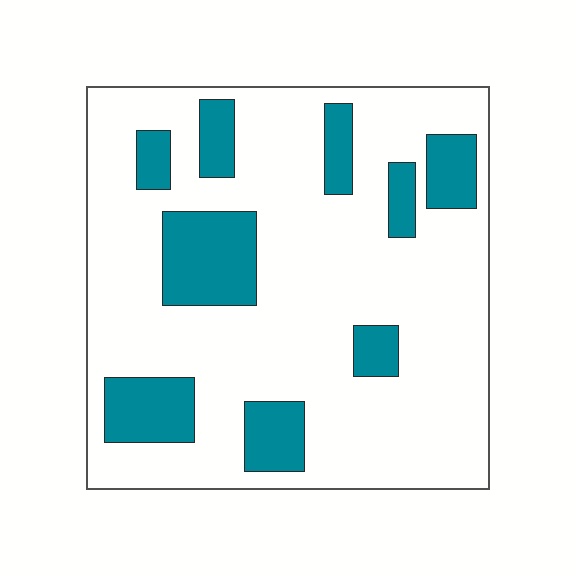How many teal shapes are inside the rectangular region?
9.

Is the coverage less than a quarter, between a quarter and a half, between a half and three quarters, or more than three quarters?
Less than a quarter.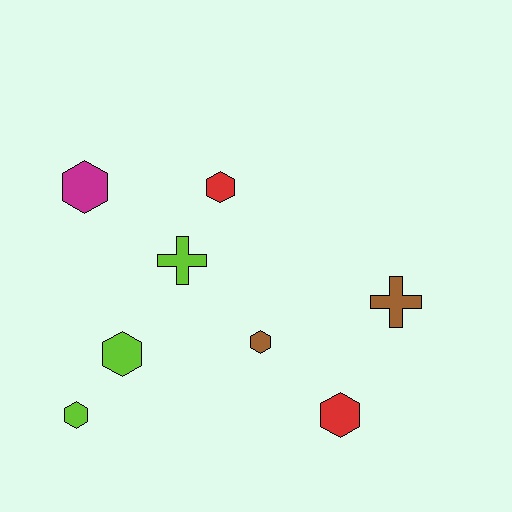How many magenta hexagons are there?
There is 1 magenta hexagon.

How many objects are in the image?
There are 8 objects.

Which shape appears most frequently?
Hexagon, with 6 objects.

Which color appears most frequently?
Lime, with 3 objects.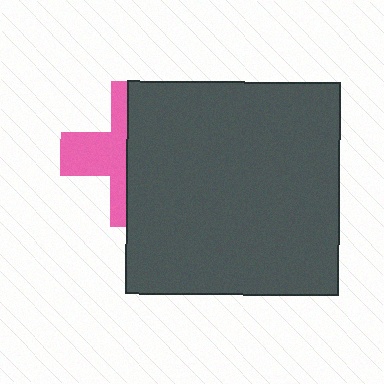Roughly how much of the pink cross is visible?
A small part of it is visible (roughly 41%).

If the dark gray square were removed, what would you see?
You would see the complete pink cross.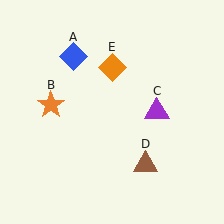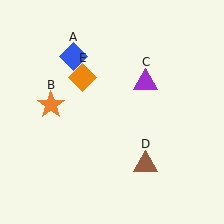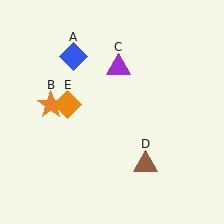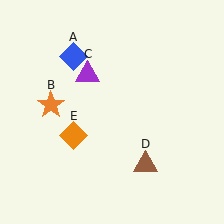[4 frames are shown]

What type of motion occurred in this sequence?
The purple triangle (object C), orange diamond (object E) rotated counterclockwise around the center of the scene.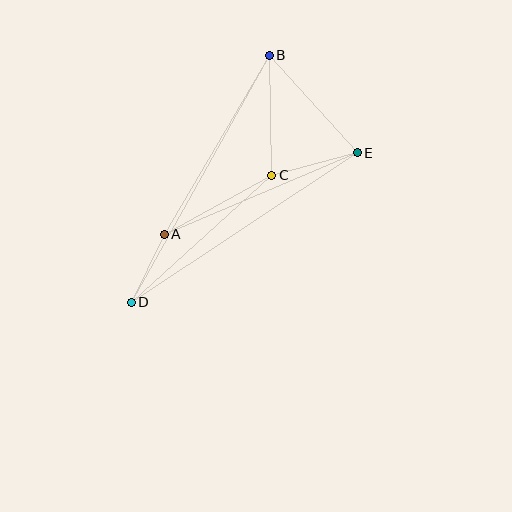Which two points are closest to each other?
Points A and D are closest to each other.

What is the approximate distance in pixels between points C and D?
The distance between C and D is approximately 189 pixels.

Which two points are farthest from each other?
Points B and D are farthest from each other.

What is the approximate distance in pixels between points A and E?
The distance between A and E is approximately 209 pixels.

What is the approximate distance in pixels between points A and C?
The distance between A and C is approximately 122 pixels.